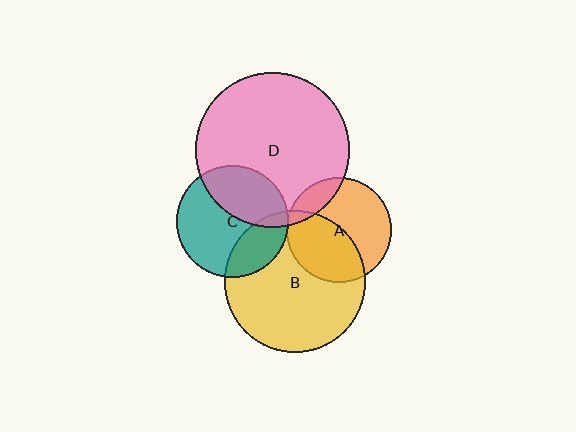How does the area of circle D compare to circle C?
Approximately 1.9 times.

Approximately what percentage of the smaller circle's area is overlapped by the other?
Approximately 45%.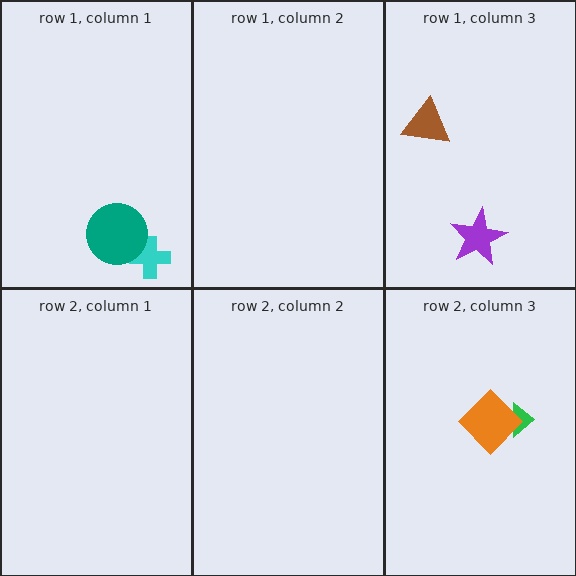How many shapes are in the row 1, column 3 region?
2.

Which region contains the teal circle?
The row 1, column 1 region.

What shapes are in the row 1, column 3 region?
The brown triangle, the purple star.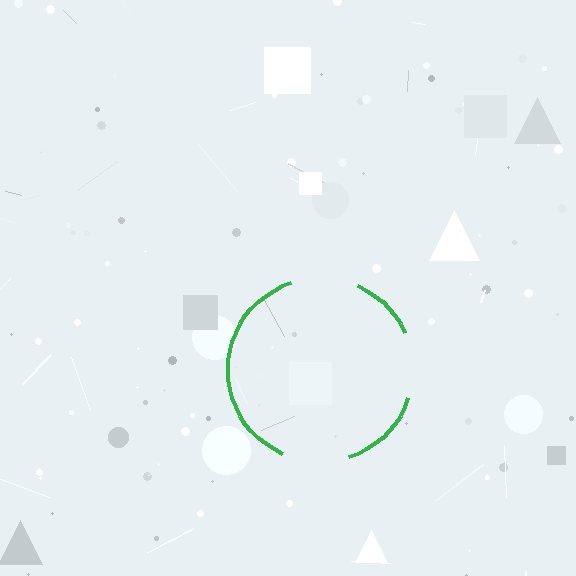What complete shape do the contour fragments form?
The contour fragments form a circle.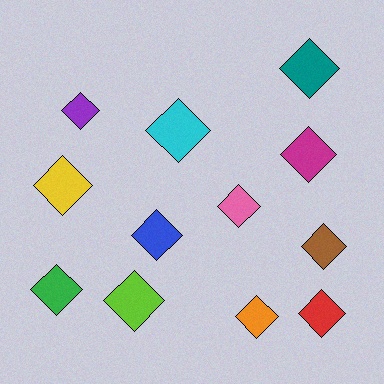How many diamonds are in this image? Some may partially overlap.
There are 12 diamonds.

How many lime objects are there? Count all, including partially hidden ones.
There is 1 lime object.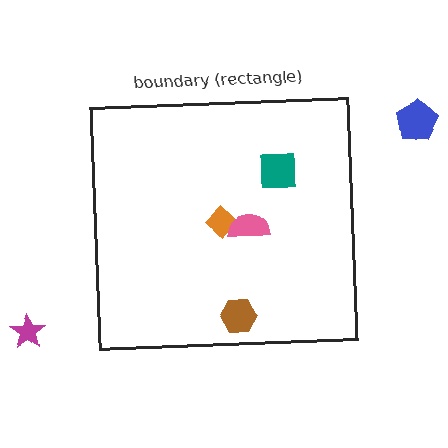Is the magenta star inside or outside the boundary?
Outside.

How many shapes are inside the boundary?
4 inside, 2 outside.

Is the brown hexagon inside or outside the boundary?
Inside.